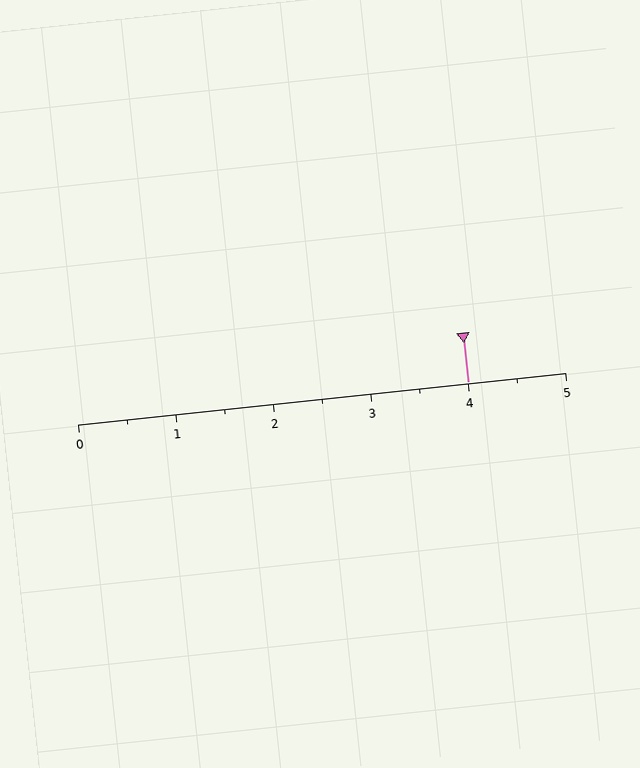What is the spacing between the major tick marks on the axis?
The major ticks are spaced 1 apart.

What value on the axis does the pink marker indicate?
The marker indicates approximately 4.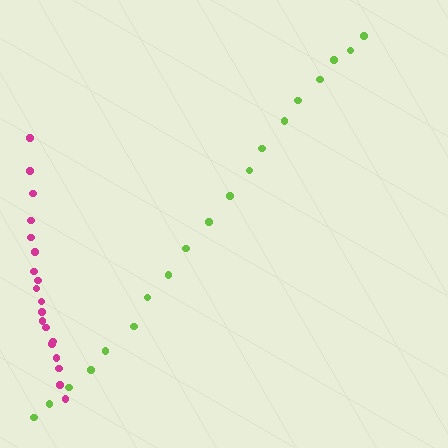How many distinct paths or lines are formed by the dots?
There are 2 distinct paths.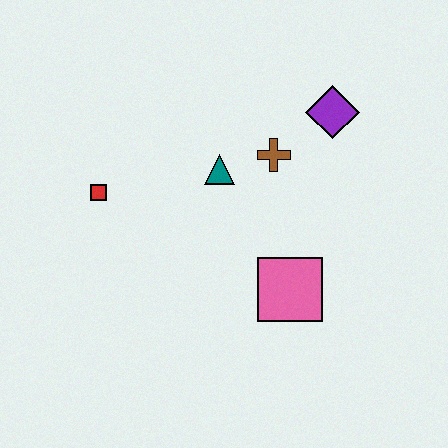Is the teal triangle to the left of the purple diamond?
Yes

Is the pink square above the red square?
No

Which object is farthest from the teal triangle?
The pink square is farthest from the teal triangle.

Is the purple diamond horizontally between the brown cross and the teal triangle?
No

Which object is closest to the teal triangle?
The brown cross is closest to the teal triangle.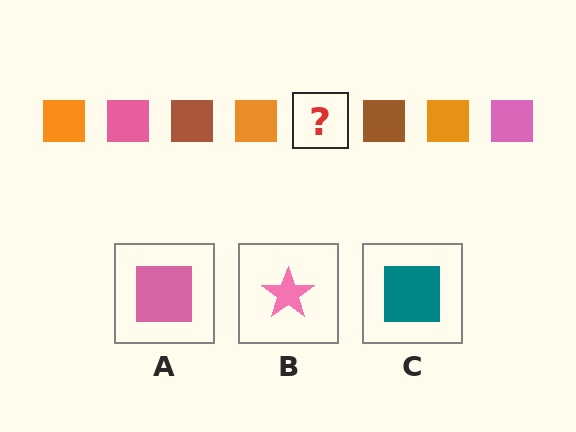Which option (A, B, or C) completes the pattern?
A.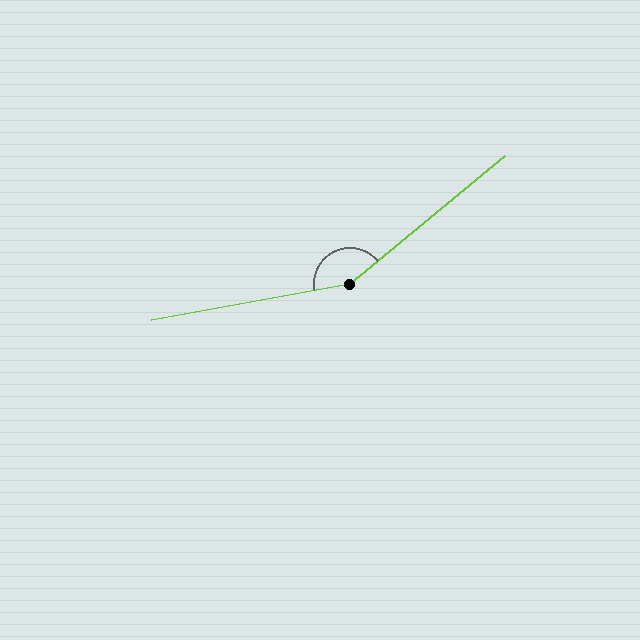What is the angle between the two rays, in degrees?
Approximately 151 degrees.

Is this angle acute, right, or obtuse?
It is obtuse.